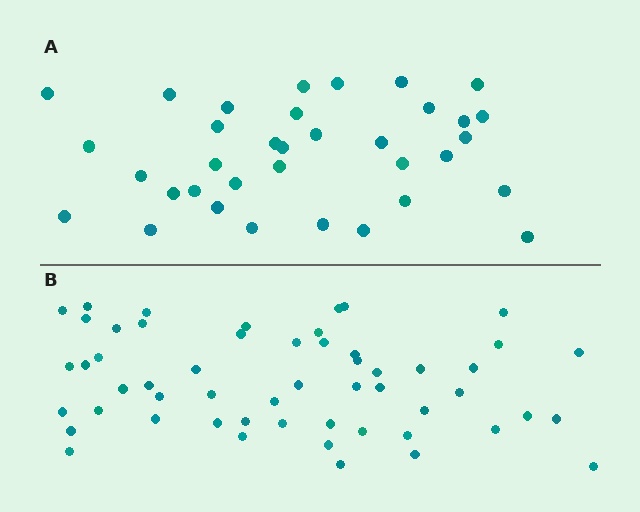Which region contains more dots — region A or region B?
Region B (the bottom region) has more dots.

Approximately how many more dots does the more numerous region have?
Region B has approximately 20 more dots than region A.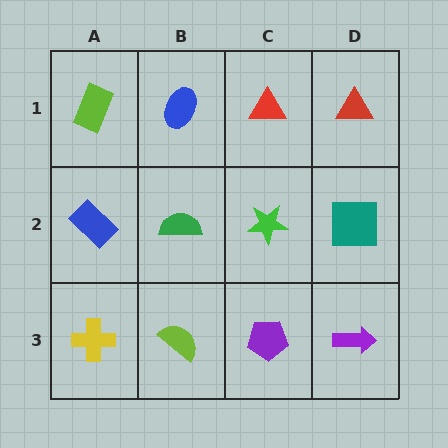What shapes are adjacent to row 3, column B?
A green semicircle (row 2, column B), a yellow cross (row 3, column A), a purple pentagon (row 3, column C).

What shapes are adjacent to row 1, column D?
A teal square (row 2, column D), a red triangle (row 1, column C).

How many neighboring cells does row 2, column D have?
3.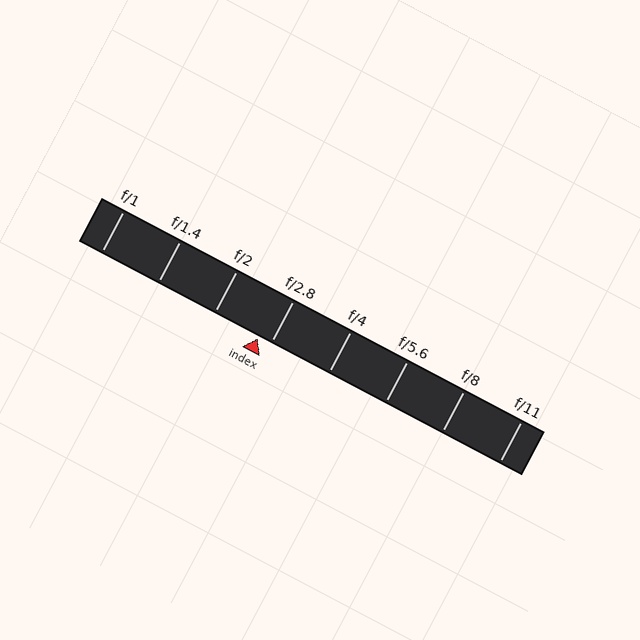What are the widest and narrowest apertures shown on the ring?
The widest aperture shown is f/1 and the narrowest is f/11.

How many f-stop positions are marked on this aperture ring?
There are 8 f-stop positions marked.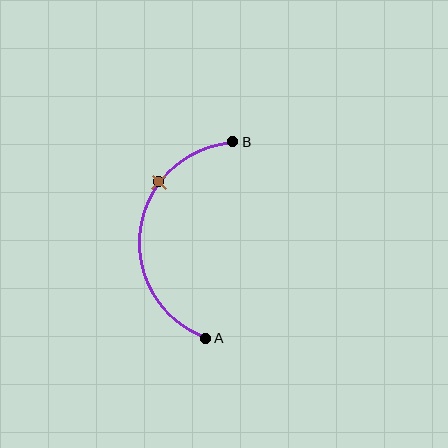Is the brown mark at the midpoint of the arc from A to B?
No. The brown mark lies on the arc but is closer to endpoint B. The arc midpoint would be at the point on the curve equidistant along the arc from both A and B.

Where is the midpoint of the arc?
The arc midpoint is the point on the curve farthest from the straight line joining A and B. It sits to the left of that line.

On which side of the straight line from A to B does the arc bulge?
The arc bulges to the left of the straight line connecting A and B.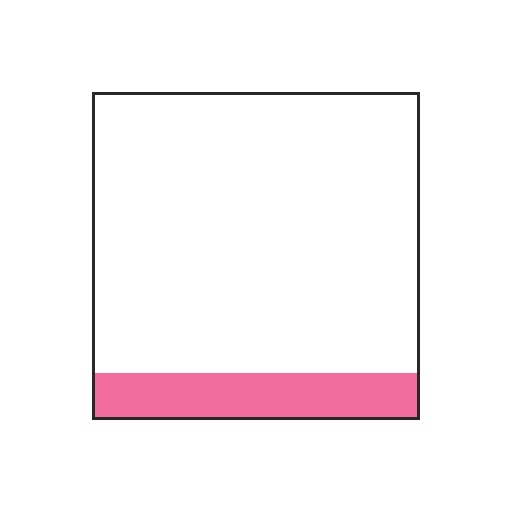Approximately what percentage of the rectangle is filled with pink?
Approximately 15%.